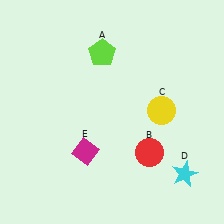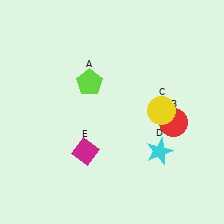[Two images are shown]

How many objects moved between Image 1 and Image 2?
3 objects moved between the two images.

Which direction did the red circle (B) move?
The red circle (B) moved up.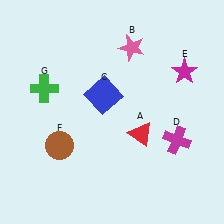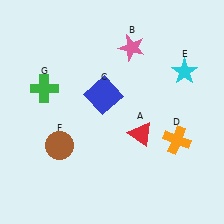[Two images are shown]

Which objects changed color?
D changed from magenta to orange. E changed from magenta to cyan.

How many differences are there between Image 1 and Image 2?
There are 2 differences between the two images.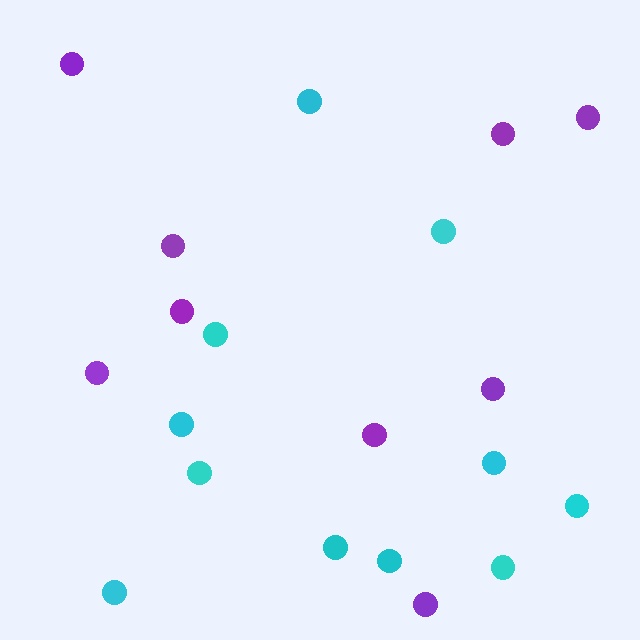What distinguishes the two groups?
There are 2 groups: one group of cyan circles (11) and one group of purple circles (9).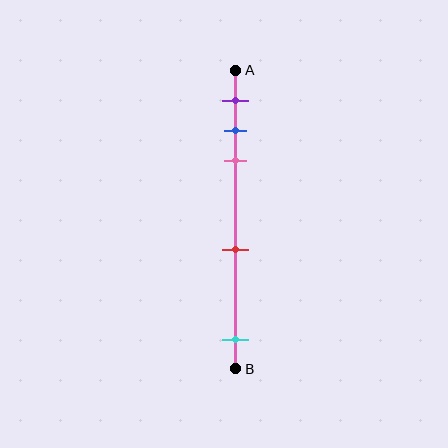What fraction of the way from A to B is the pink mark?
The pink mark is approximately 30% (0.3) of the way from A to B.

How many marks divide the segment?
There are 5 marks dividing the segment.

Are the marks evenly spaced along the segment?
No, the marks are not evenly spaced.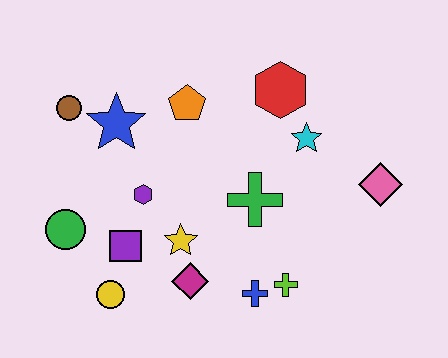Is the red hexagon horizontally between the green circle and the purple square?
No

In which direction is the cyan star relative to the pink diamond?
The cyan star is to the left of the pink diamond.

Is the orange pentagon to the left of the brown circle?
No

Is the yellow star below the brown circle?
Yes